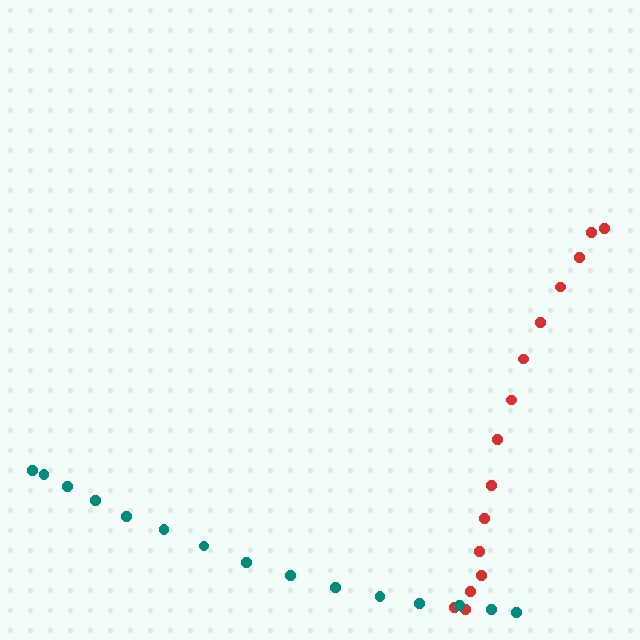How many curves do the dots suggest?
There are 2 distinct paths.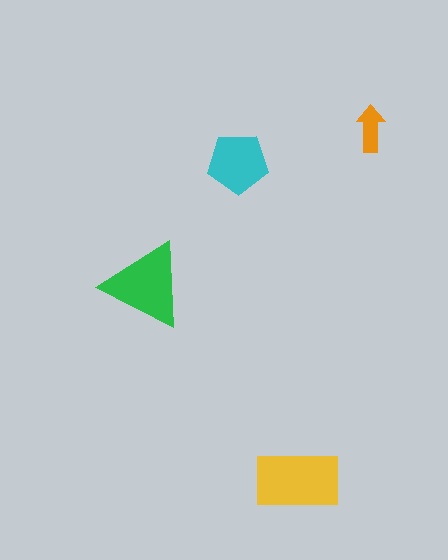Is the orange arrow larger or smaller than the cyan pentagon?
Smaller.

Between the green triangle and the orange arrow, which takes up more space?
The green triangle.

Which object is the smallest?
The orange arrow.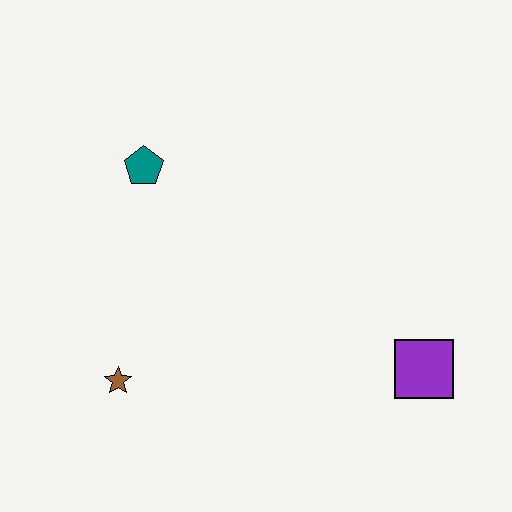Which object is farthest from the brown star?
The purple square is farthest from the brown star.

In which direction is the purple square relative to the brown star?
The purple square is to the right of the brown star.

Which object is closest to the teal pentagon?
The brown star is closest to the teal pentagon.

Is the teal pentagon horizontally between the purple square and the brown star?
Yes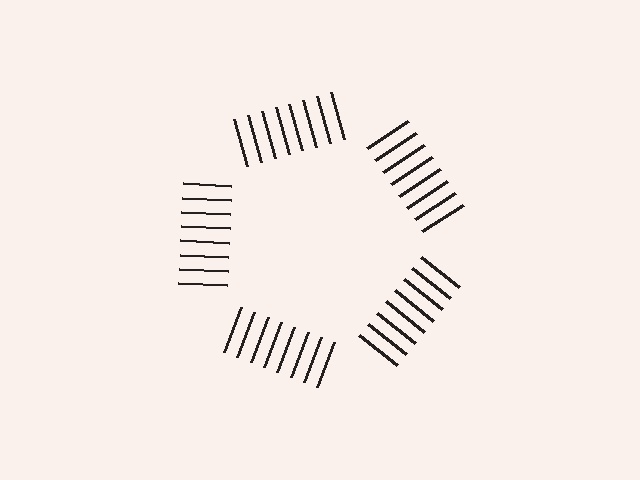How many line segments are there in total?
40 — 8 along each of the 5 edges.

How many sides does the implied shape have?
5 sides — the line-ends trace a pentagon.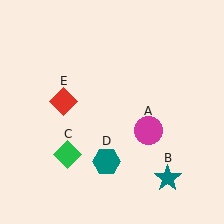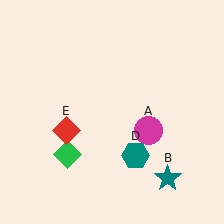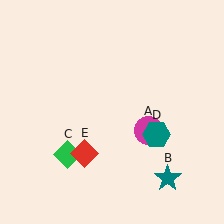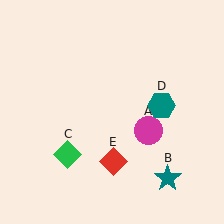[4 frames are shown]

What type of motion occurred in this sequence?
The teal hexagon (object D), red diamond (object E) rotated counterclockwise around the center of the scene.